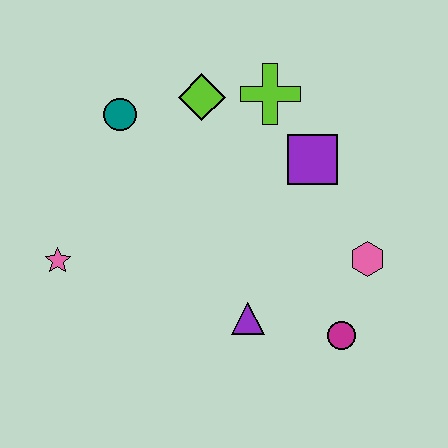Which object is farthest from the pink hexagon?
The pink star is farthest from the pink hexagon.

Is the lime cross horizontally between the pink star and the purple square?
Yes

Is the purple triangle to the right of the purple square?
No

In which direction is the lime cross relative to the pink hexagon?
The lime cross is above the pink hexagon.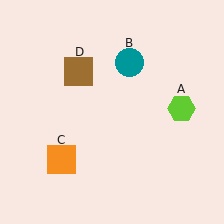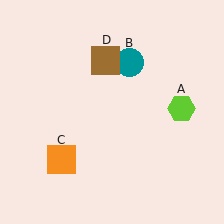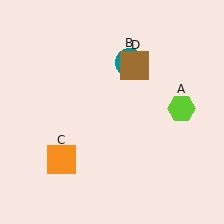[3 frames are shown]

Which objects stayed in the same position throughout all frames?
Lime hexagon (object A) and teal circle (object B) and orange square (object C) remained stationary.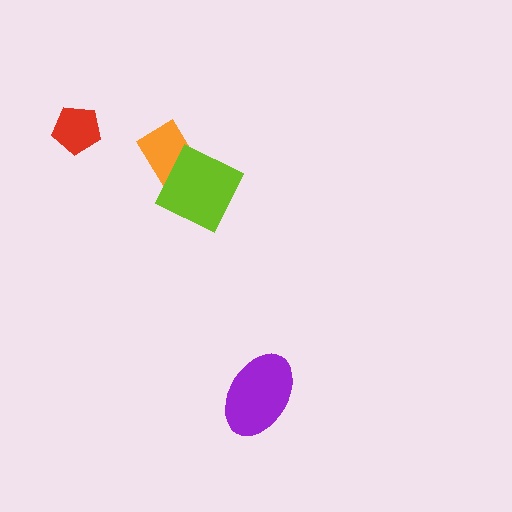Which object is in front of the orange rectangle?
The lime square is in front of the orange rectangle.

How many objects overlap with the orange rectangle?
1 object overlaps with the orange rectangle.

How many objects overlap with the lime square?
1 object overlaps with the lime square.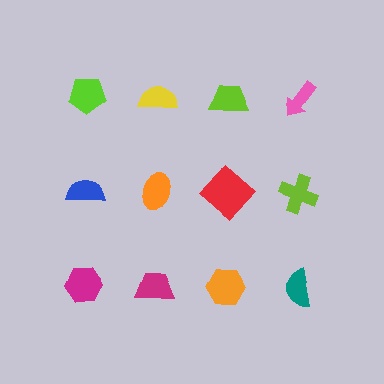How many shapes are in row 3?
4 shapes.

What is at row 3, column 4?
A teal semicircle.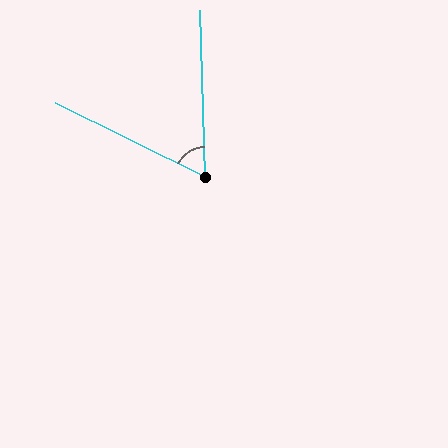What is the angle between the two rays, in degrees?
Approximately 62 degrees.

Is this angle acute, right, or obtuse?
It is acute.